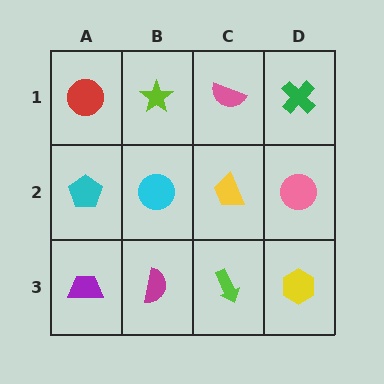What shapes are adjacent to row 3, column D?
A pink circle (row 2, column D), a lime arrow (row 3, column C).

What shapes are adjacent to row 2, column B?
A lime star (row 1, column B), a magenta semicircle (row 3, column B), a cyan pentagon (row 2, column A), a yellow trapezoid (row 2, column C).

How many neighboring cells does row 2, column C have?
4.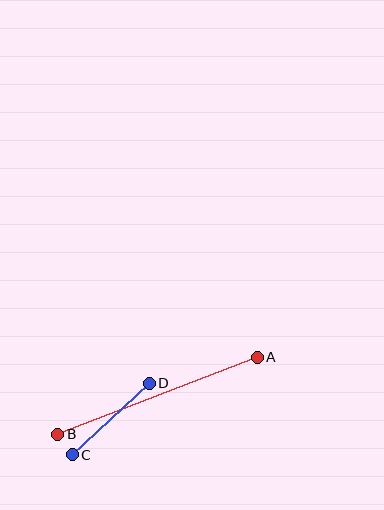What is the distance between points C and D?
The distance is approximately 105 pixels.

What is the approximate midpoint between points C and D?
The midpoint is at approximately (111, 419) pixels.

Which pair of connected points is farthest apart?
Points A and B are farthest apart.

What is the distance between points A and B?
The distance is approximately 214 pixels.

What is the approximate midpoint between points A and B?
The midpoint is at approximately (157, 396) pixels.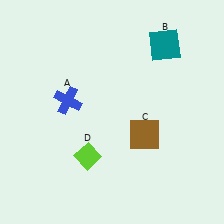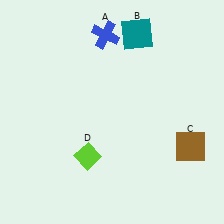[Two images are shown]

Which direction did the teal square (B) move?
The teal square (B) moved left.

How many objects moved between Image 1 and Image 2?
3 objects moved between the two images.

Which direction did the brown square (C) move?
The brown square (C) moved right.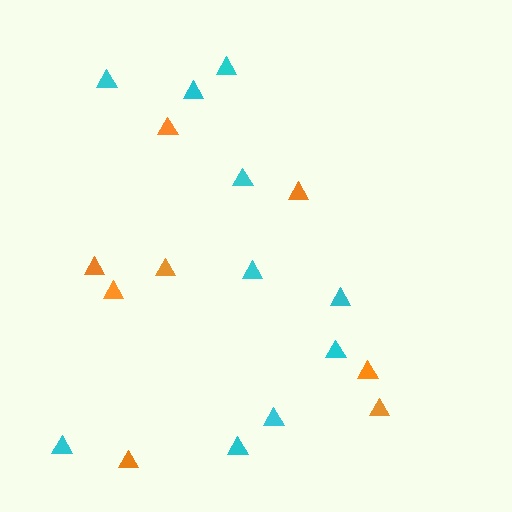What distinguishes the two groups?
There are 2 groups: one group of orange triangles (8) and one group of cyan triangles (10).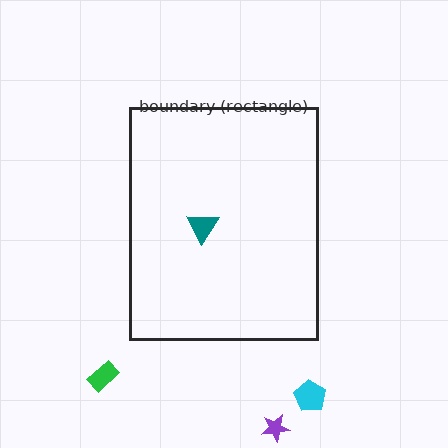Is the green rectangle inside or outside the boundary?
Outside.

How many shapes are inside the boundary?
1 inside, 3 outside.